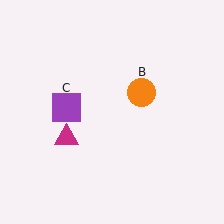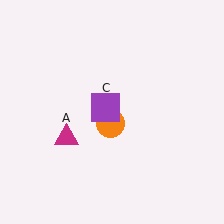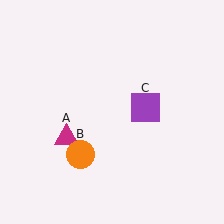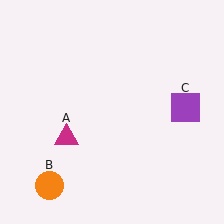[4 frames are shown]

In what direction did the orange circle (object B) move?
The orange circle (object B) moved down and to the left.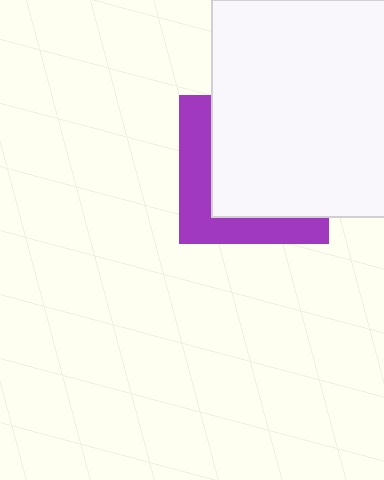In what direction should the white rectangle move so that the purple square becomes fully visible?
The white rectangle should move toward the upper-right. That is the shortest direction to clear the overlap and leave the purple square fully visible.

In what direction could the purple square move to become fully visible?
The purple square could move toward the lower-left. That would shift it out from behind the white rectangle entirely.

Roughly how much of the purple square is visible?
A small part of it is visible (roughly 35%).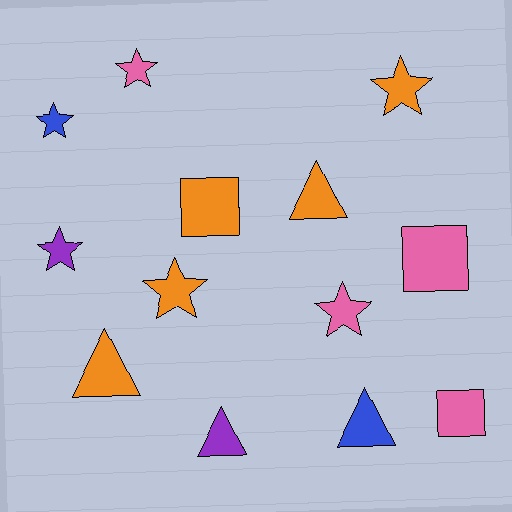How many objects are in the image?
There are 13 objects.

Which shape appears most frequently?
Star, with 6 objects.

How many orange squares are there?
There is 1 orange square.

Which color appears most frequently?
Orange, with 5 objects.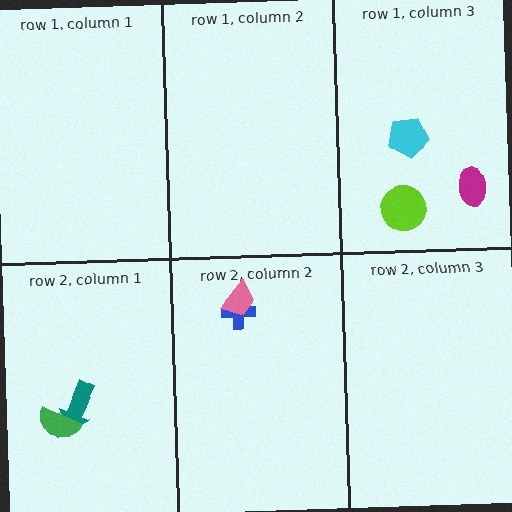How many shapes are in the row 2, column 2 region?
2.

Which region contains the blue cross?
The row 2, column 2 region.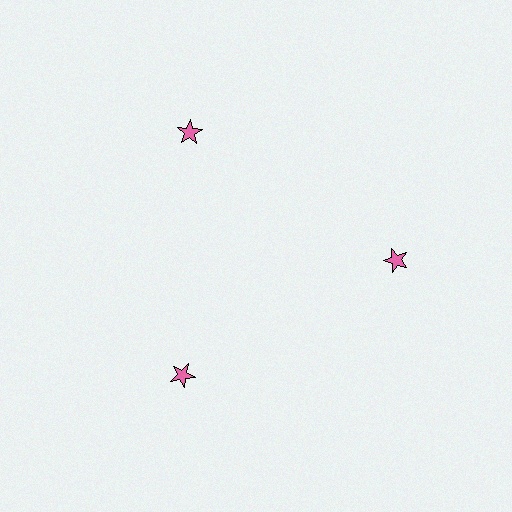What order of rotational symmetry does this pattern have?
This pattern has 3-fold rotational symmetry.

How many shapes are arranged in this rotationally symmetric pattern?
There are 3 shapes, arranged in 3 groups of 1.